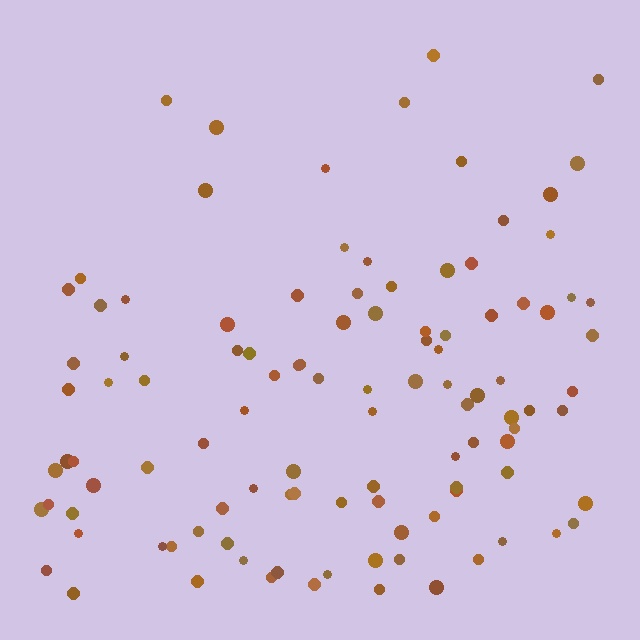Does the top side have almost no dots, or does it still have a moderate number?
Still a moderate number, just noticeably fewer than the bottom.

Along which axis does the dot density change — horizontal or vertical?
Vertical.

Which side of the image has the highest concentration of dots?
The bottom.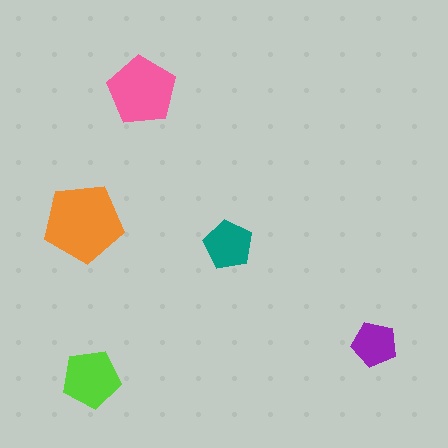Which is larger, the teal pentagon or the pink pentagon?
The pink one.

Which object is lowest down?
The lime pentagon is bottommost.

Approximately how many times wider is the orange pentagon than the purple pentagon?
About 2 times wider.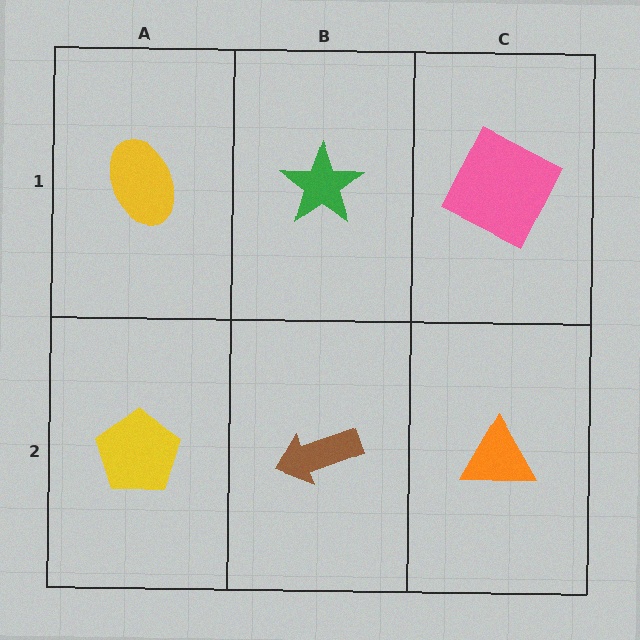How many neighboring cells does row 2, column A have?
2.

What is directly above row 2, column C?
A pink square.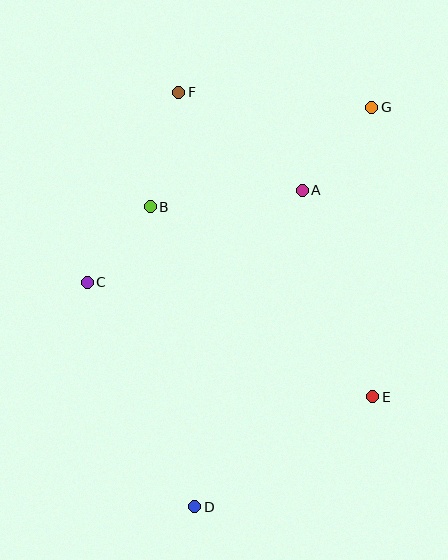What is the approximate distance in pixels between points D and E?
The distance between D and E is approximately 209 pixels.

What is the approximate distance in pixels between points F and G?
The distance between F and G is approximately 193 pixels.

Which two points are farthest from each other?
Points D and G are farthest from each other.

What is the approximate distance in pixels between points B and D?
The distance between B and D is approximately 303 pixels.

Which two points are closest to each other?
Points B and C are closest to each other.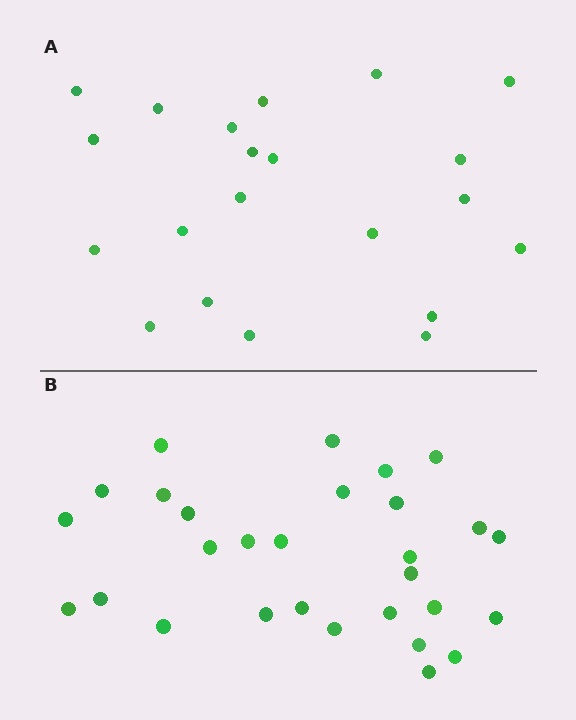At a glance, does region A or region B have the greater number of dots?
Region B (the bottom region) has more dots.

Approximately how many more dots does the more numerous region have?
Region B has roughly 8 or so more dots than region A.